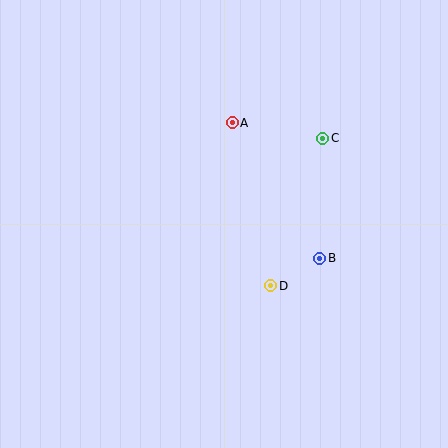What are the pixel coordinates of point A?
Point A is at (232, 123).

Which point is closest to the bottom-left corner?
Point D is closest to the bottom-left corner.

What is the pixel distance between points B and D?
The distance between B and D is 56 pixels.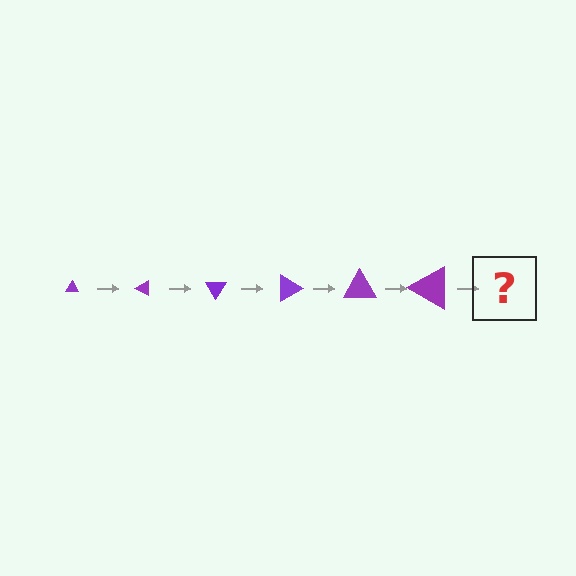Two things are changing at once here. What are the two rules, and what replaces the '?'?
The two rules are that the triangle grows larger each step and it rotates 30 degrees each step. The '?' should be a triangle, larger than the previous one and rotated 180 degrees from the start.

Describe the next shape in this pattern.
It should be a triangle, larger than the previous one and rotated 180 degrees from the start.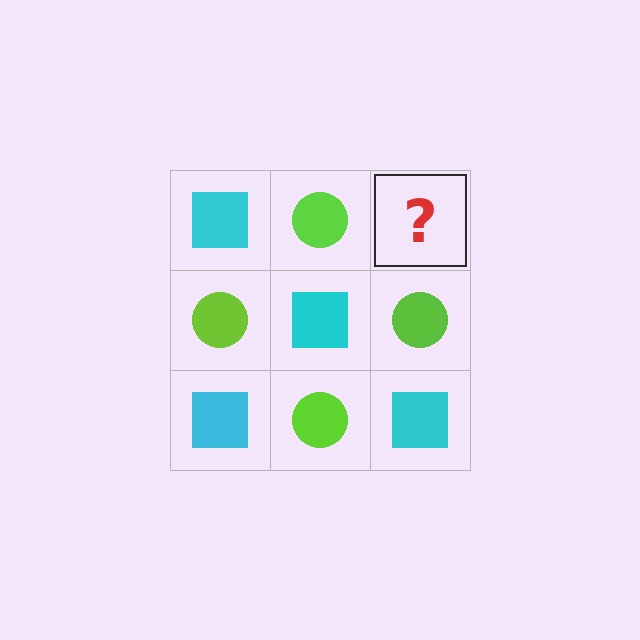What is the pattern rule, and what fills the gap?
The rule is that it alternates cyan square and lime circle in a checkerboard pattern. The gap should be filled with a cyan square.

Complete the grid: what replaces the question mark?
The question mark should be replaced with a cyan square.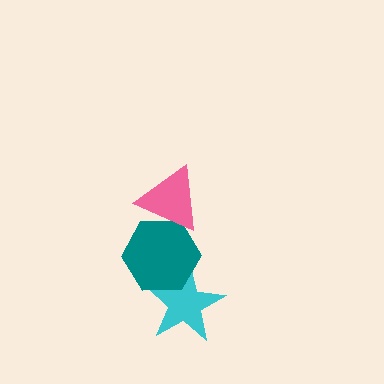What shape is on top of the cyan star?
The teal hexagon is on top of the cyan star.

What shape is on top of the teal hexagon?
The pink triangle is on top of the teal hexagon.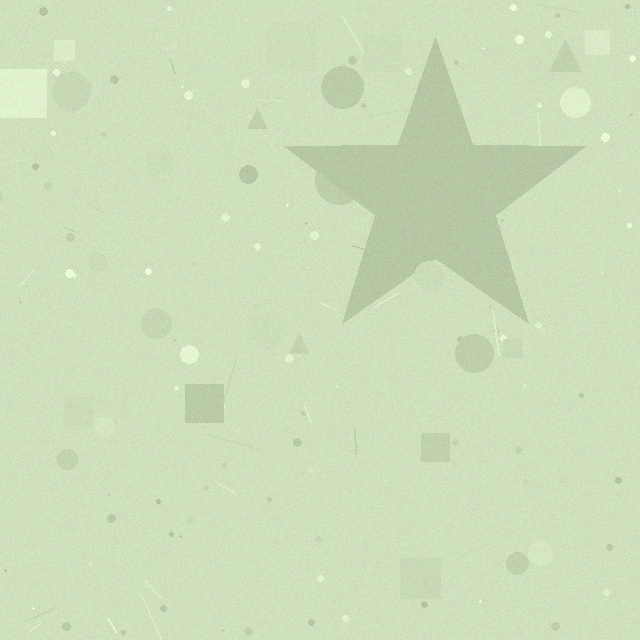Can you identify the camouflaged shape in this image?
The camouflaged shape is a star.